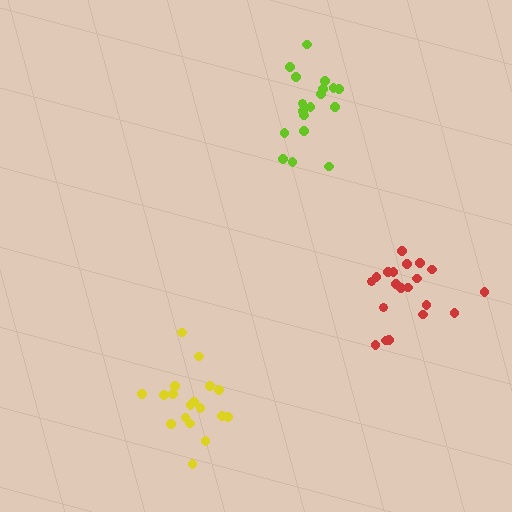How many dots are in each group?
Group 1: 18 dots, Group 2: 20 dots, Group 3: 18 dots (56 total).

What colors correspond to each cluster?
The clusters are colored: yellow, red, lime.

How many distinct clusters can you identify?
There are 3 distinct clusters.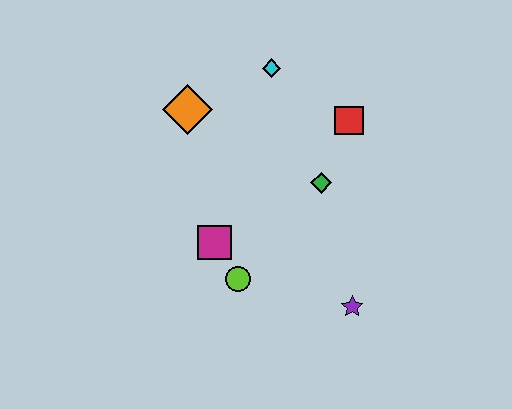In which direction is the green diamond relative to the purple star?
The green diamond is above the purple star.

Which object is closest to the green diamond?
The red square is closest to the green diamond.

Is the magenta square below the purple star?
No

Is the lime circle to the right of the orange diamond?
Yes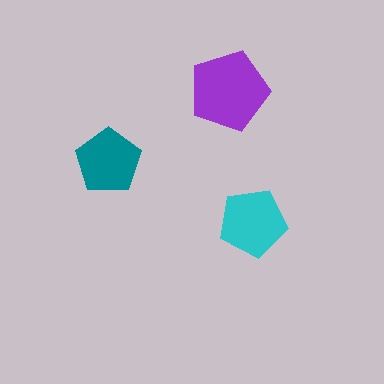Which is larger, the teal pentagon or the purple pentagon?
The purple one.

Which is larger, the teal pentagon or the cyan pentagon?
The cyan one.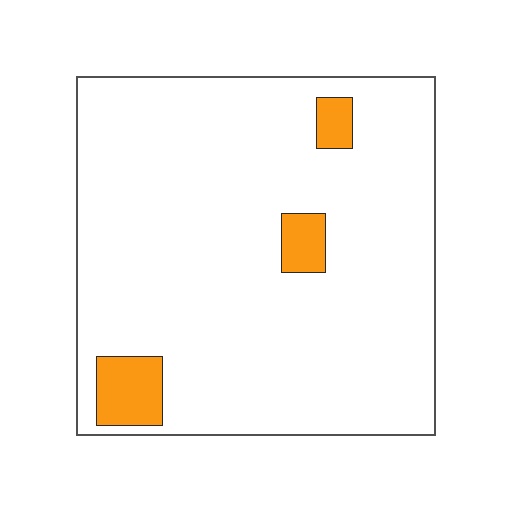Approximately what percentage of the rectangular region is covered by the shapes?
Approximately 5%.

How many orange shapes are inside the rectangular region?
3.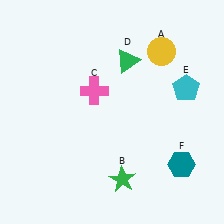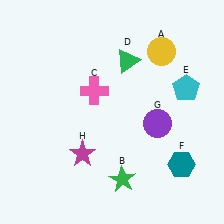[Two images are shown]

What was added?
A purple circle (G), a magenta star (H) were added in Image 2.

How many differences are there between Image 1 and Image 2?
There are 2 differences between the two images.